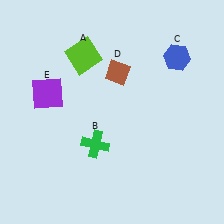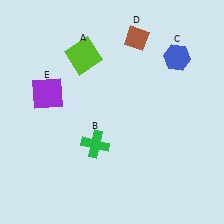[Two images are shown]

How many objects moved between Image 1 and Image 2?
1 object moved between the two images.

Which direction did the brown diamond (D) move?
The brown diamond (D) moved up.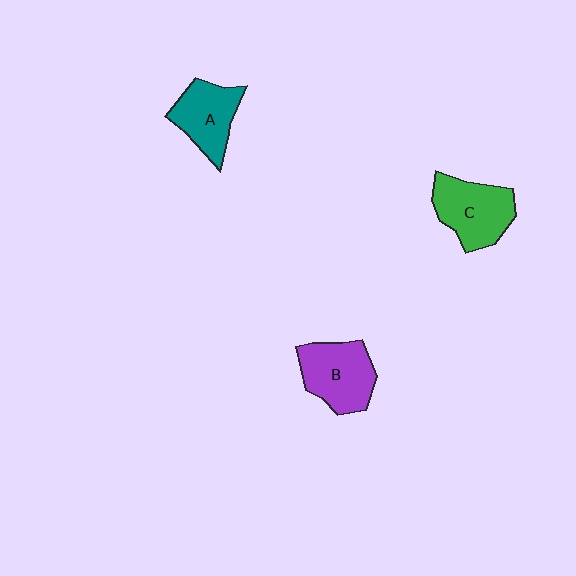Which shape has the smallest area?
Shape A (teal).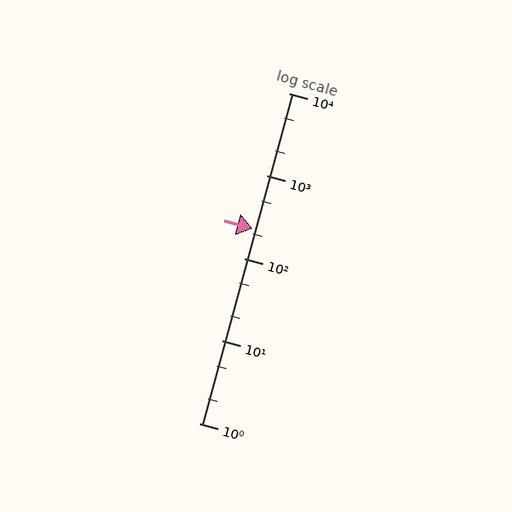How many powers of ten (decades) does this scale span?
The scale spans 4 decades, from 1 to 10000.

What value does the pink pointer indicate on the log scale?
The pointer indicates approximately 230.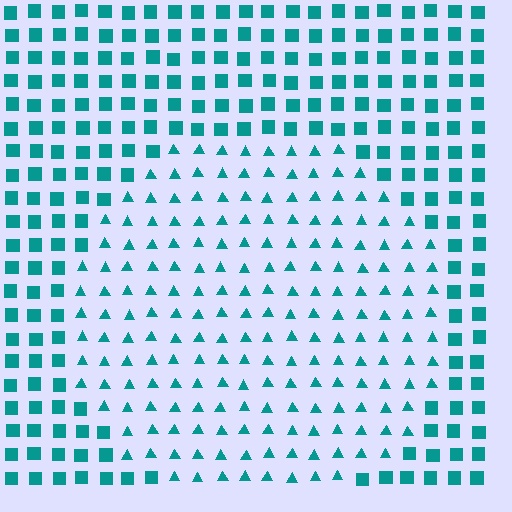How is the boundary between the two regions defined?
The boundary is defined by a change in element shape: triangles inside vs. squares outside. All elements share the same color and spacing.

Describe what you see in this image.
The image is filled with small teal elements arranged in a uniform grid. A circle-shaped region contains triangles, while the surrounding area contains squares. The boundary is defined purely by the change in element shape.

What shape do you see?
I see a circle.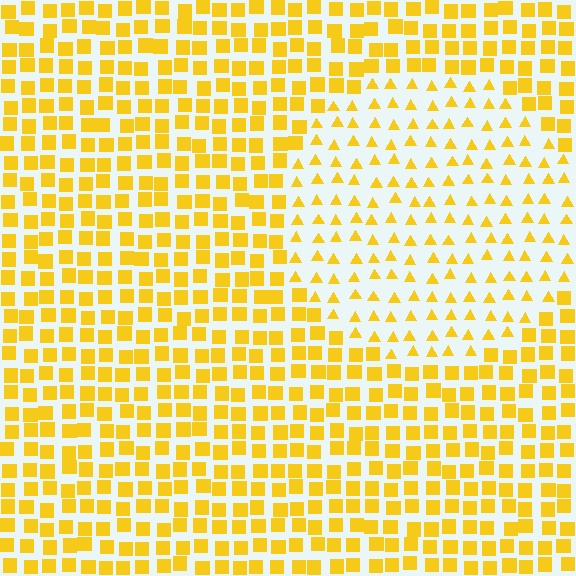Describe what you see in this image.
The image is filled with small yellow elements arranged in a uniform grid. A circle-shaped region contains triangles, while the surrounding area contains squares. The boundary is defined purely by the change in element shape.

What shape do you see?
I see a circle.